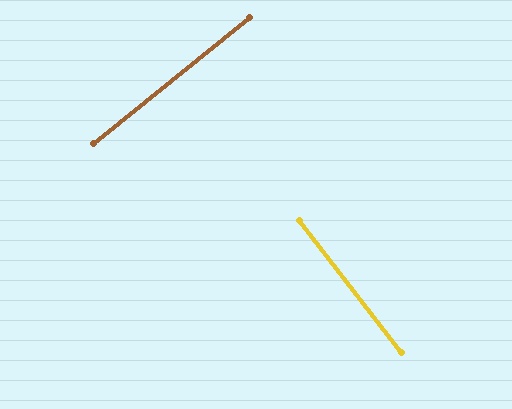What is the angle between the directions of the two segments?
Approximately 89 degrees.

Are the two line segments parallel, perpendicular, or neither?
Perpendicular — they meet at approximately 89°.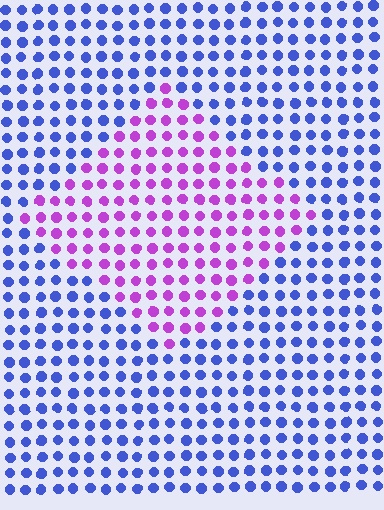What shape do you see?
I see a diamond.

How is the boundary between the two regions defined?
The boundary is defined purely by a slight shift in hue (about 61 degrees). Spacing, size, and orientation are identical on both sides.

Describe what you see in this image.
The image is filled with small blue elements in a uniform arrangement. A diamond-shaped region is visible where the elements are tinted to a slightly different hue, forming a subtle color boundary.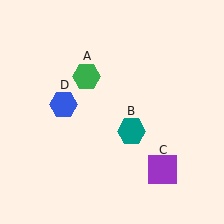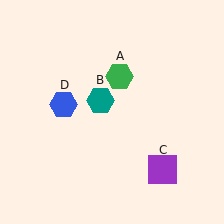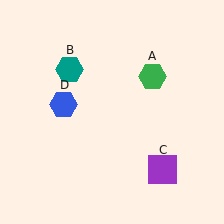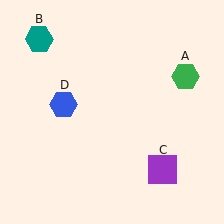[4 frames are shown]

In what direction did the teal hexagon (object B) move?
The teal hexagon (object B) moved up and to the left.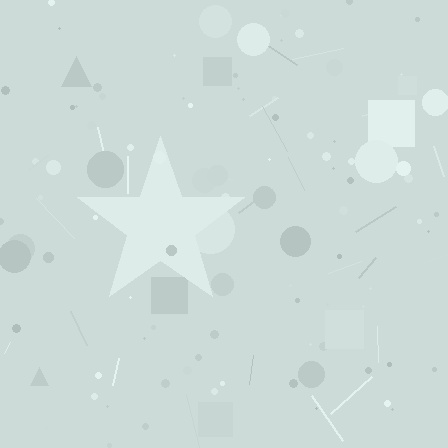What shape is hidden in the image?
A star is hidden in the image.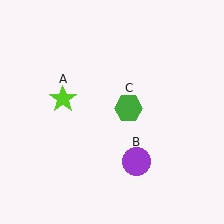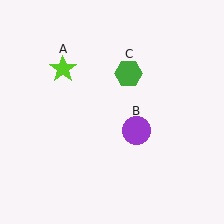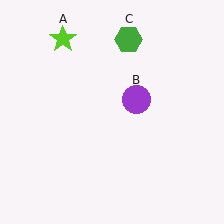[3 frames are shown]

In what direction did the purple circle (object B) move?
The purple circle (object B) moved up.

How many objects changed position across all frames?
3 objects changed position: lime star (object A), purple circle (object B), green hexagon (object C).